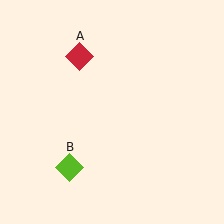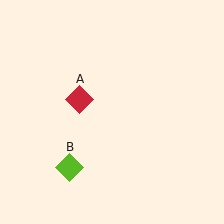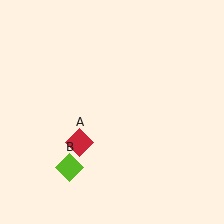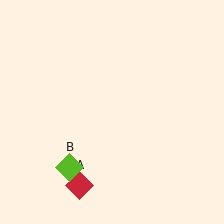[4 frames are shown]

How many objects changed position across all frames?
1 object changed position: red diamond (object A).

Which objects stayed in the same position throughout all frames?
Lime diamond (object B) remained stationary.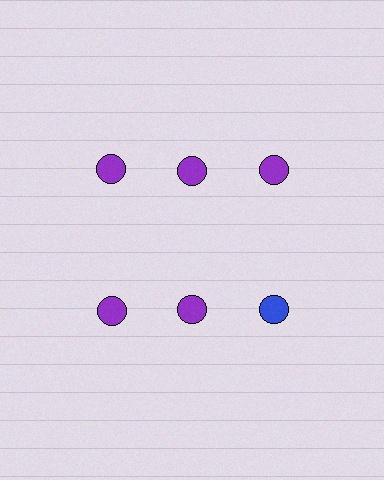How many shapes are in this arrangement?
There are 6 shapes arranged in a grid pattern.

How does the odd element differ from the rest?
It has a different color: blue instead of purple.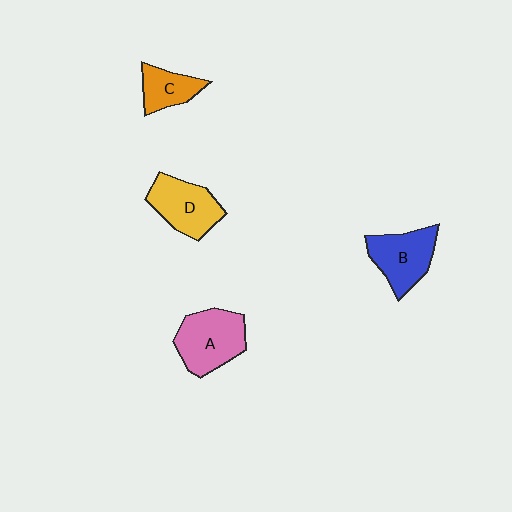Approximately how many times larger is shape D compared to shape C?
Approximately 1.6 times.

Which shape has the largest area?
Shape A (pink).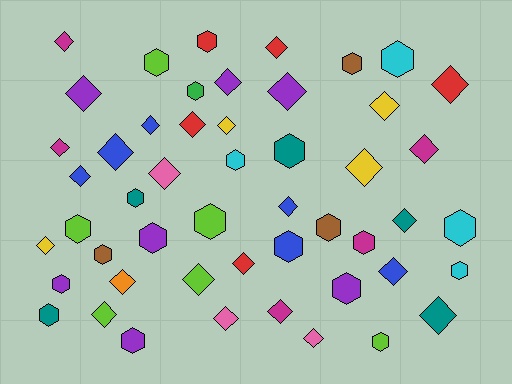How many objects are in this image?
There are 50 objects.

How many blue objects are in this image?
There are 6 blue objects.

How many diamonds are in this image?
There are 28 diamonds.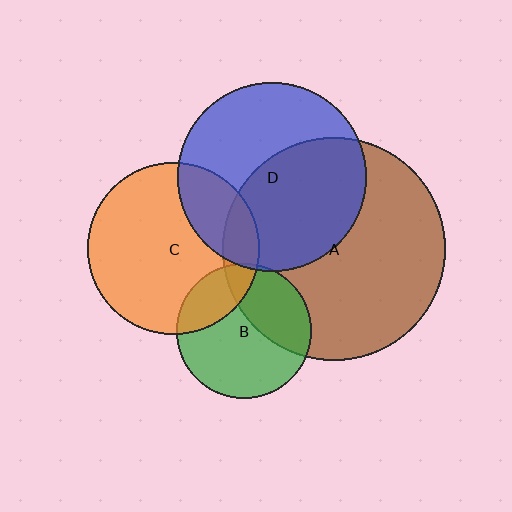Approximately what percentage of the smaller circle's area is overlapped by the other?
Approximately 25%.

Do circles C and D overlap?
Yes.